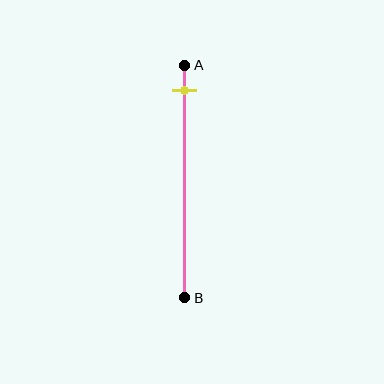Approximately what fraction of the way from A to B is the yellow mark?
The yellow mark is approximately 10% of the way from A to B.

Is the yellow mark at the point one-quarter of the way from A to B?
No, the mark is at about 10% from A, not at the 25% one-quarter point.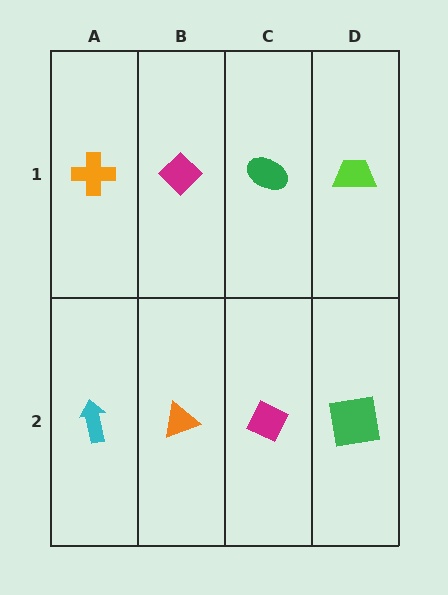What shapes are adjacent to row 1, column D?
A green square (row 2, column D), a green ellipse (row 1, column C).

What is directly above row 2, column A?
An orange cross.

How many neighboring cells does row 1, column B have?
3.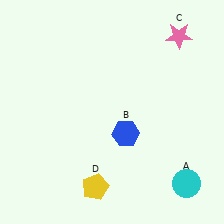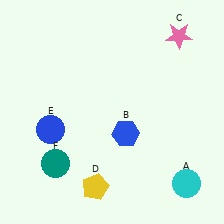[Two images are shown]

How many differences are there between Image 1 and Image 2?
There are 2 differences between the two images.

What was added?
A blue circle (E), a teal circle (F) were added in Image 2.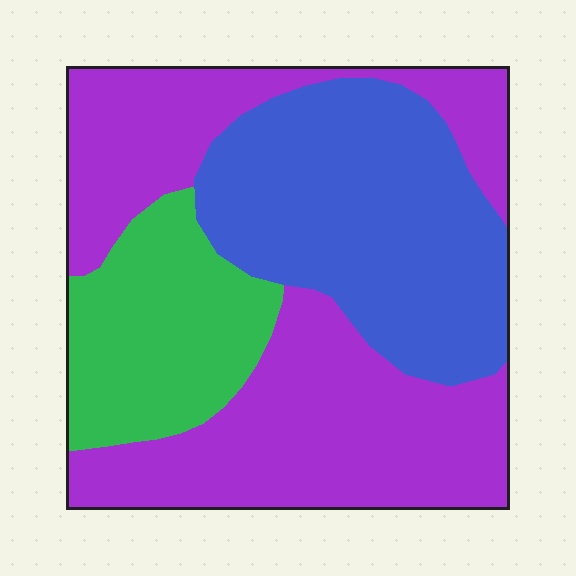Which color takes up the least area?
Green, at roughly 20%.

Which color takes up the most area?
Purple, at roughly 50%.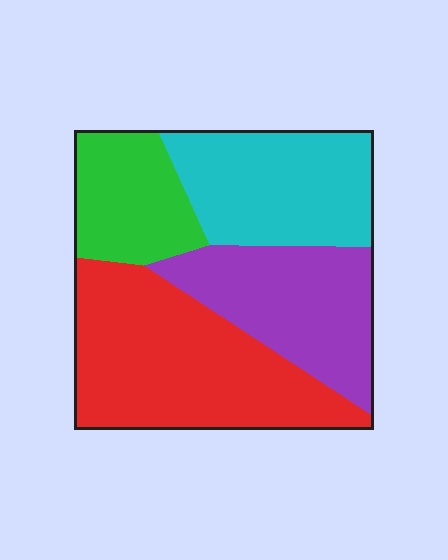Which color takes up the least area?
Green, at roughly 15%.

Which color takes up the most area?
Red, at roughly 35%.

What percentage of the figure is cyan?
Cyan takes up about one quarter (1/4) of the figure.